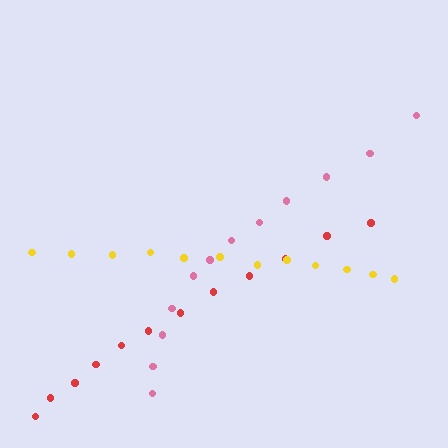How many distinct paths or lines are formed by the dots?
There are 3 distinct paths.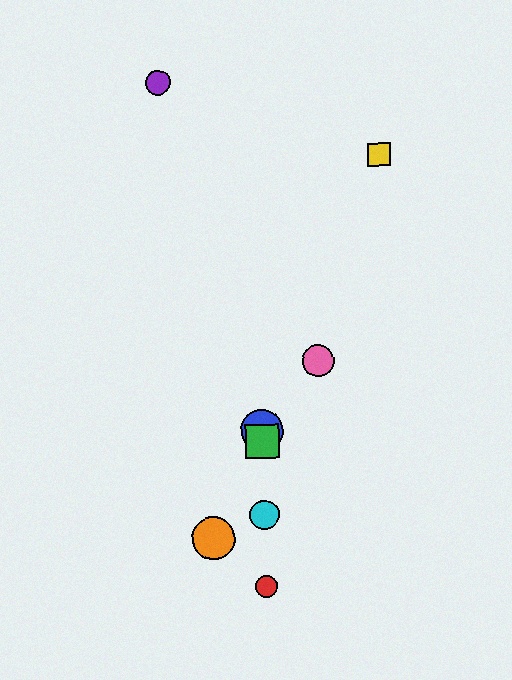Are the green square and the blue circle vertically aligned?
Yes, both are at x≈262.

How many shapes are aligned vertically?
4 shapes (the red circle, the blue circle, the green square, the cyan circle) are aligned vertically.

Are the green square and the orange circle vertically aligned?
No, the green square is at x≈262 and the orange circle is at x≈214.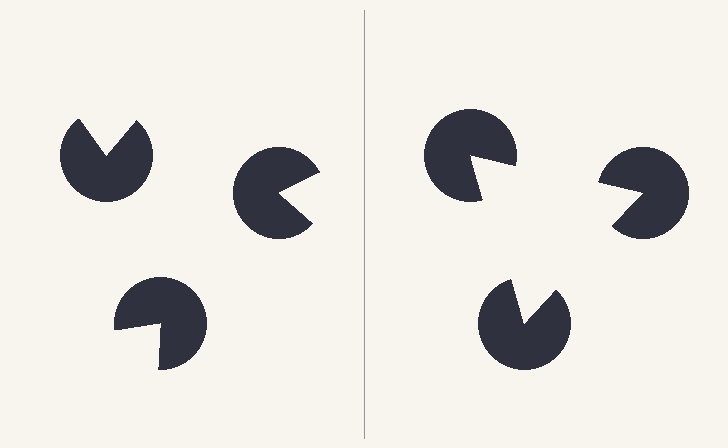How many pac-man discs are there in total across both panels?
6 — 3 on each side.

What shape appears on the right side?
An illusory triangle.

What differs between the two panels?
The pac-man discs are positioned identically on both sides; only the wedge orientations differ. On the right they align to a triangle; on the left they are misaligned.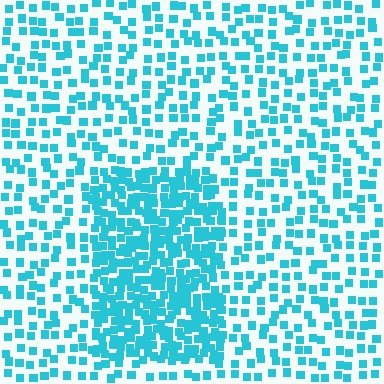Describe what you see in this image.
The image contains small cyan elements arranged at two different densities. A rectangle-shaped region is visible where the elements are more densely packed than the surrounding area.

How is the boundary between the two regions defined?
The boundary is defined by a change in element density (approximately 2.3x ratio). All elements are the same color, size, and shape.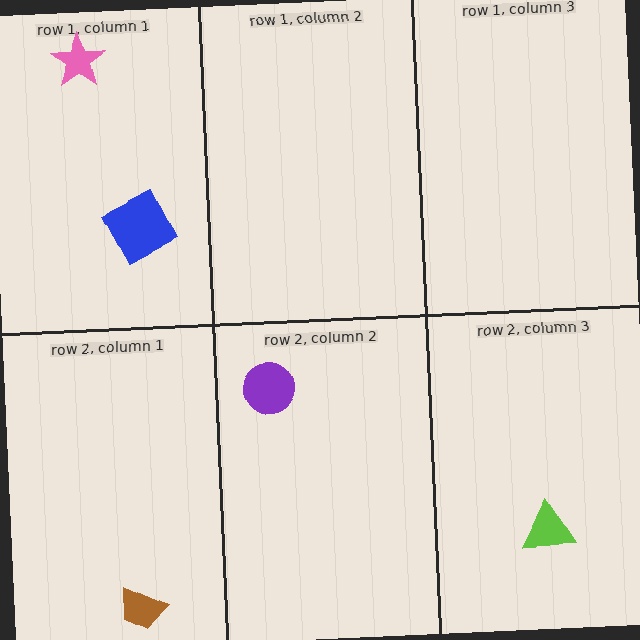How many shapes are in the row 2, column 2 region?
1.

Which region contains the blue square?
The row 1, column 1 region.